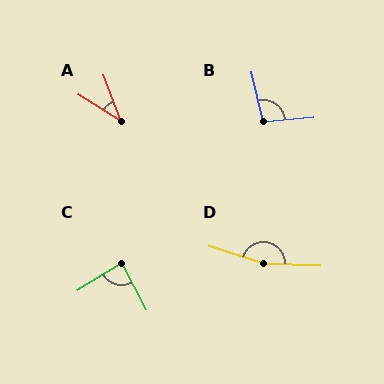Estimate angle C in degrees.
Approximately 86 degrees.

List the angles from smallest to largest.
A (37°), C (86°), B (99°), D (164°).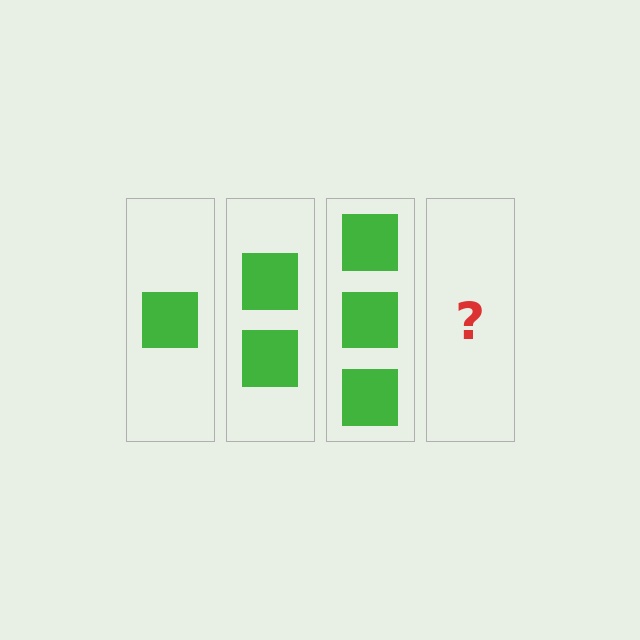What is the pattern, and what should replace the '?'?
The pattern is that each step adds one more square. The '?' should be 4 squares.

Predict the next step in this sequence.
The next step is 4 squares.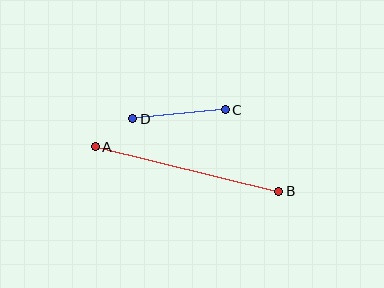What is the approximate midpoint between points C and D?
The midpoint is at approximately (179, 114) pixels.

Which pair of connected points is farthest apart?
Points A and B are farthest apart.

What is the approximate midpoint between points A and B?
The midpoint is at approximately (187, 169) pixels.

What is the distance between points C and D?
The distance is approximately 93 pixels.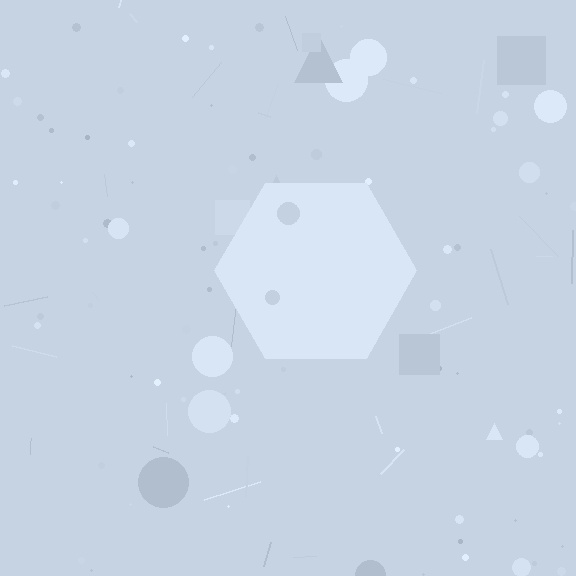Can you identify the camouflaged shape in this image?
The camouflaged shape is a hexagon.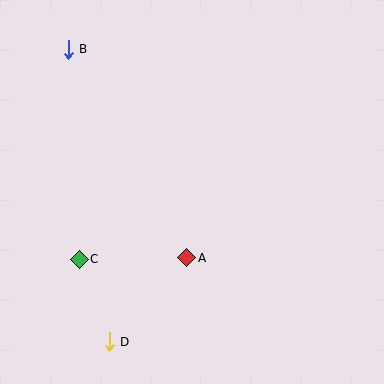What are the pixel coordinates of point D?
Point D is at (109, 342).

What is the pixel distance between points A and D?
The distance between A and D is 114 pixels.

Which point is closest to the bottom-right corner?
Point A is closest to the bottom-right corner.